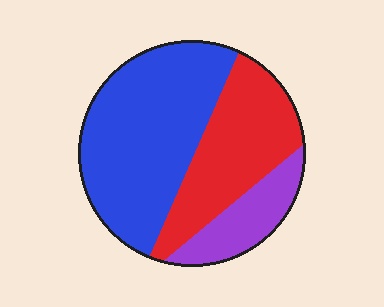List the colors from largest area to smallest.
From largest to smallest: blue, red, purple.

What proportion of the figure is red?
Red takes up about one third (1/3) of the figure.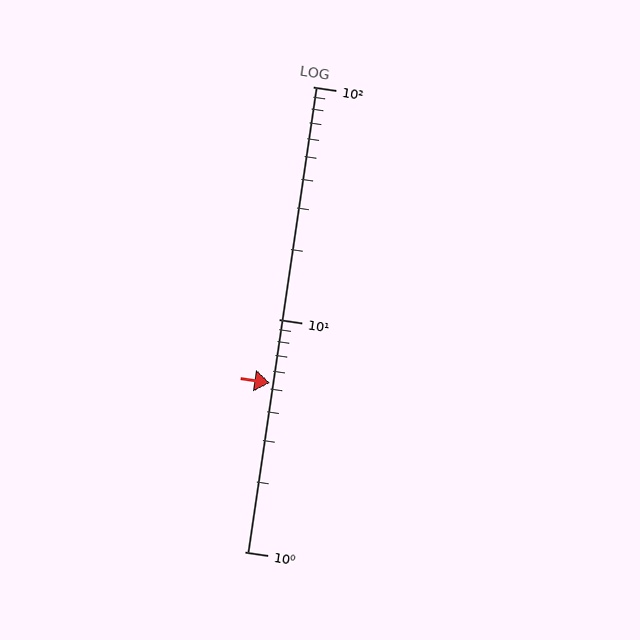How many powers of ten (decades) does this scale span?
The scale spans 2 decades, from 1 to 100.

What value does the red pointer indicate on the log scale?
The pointer indicates approximately 5.3.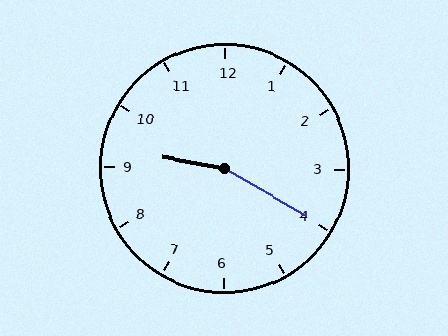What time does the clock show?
9:20.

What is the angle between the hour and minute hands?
Approximately 160 degrees.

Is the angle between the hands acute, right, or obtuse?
It is obtuse.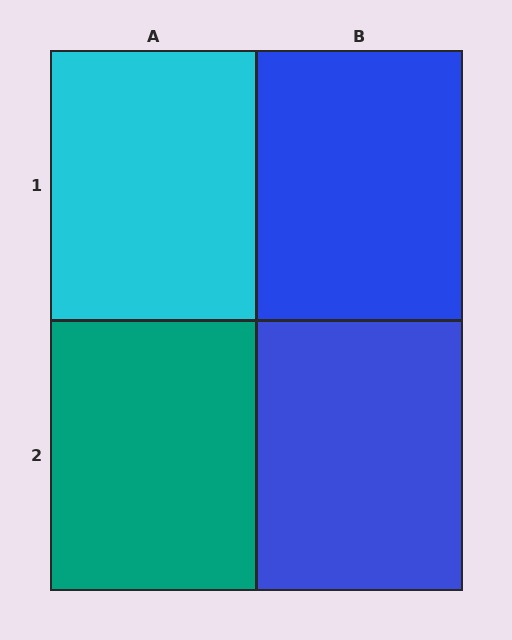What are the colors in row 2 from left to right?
Teal, blue.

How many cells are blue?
2 cells are blue.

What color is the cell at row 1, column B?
Blue.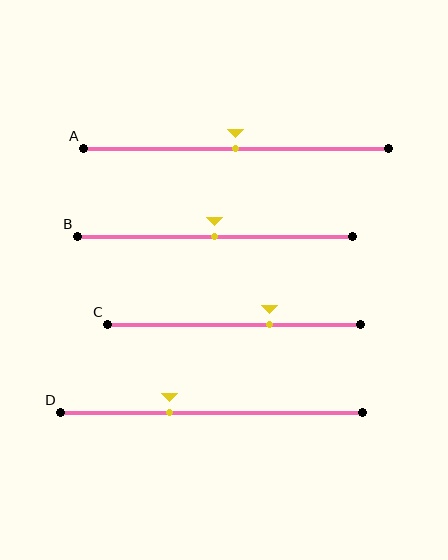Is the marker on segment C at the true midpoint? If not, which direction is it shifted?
No, the marker on segment C is shifted to the right by about 14% of the segment length.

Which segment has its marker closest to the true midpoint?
Segment A has its marker closest to the true midpoint.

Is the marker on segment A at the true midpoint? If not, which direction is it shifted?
Yes, the marker on segment A is at the true midpoint.